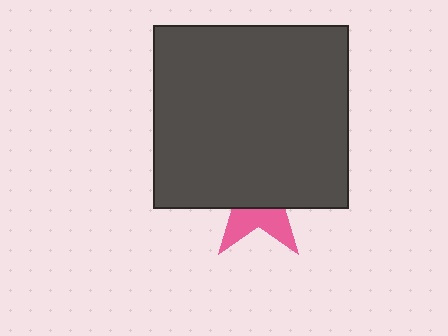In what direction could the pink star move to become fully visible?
The pink star could move down. That would shift it out from behind the dark gray rectangle entirely.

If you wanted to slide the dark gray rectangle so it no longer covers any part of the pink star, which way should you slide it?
Slide it up — that is the most direct way to separate the two shapes.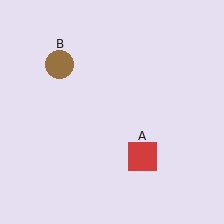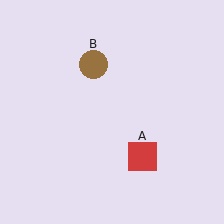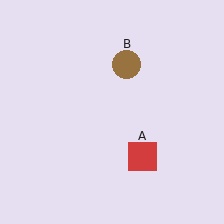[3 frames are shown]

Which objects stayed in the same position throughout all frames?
Red square (object A) remained stationary.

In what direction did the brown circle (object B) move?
The brown circle (object B) moved right.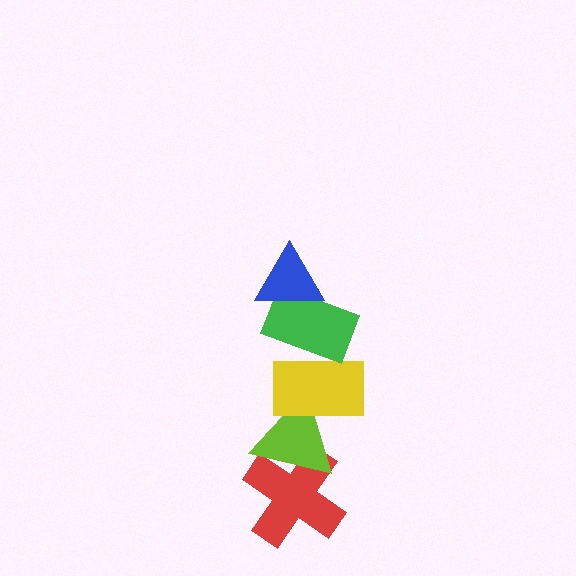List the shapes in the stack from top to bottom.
From top to bottom: the blue triangle, the green rectangle, the yellow rectangle, the lime triangle, the red cross.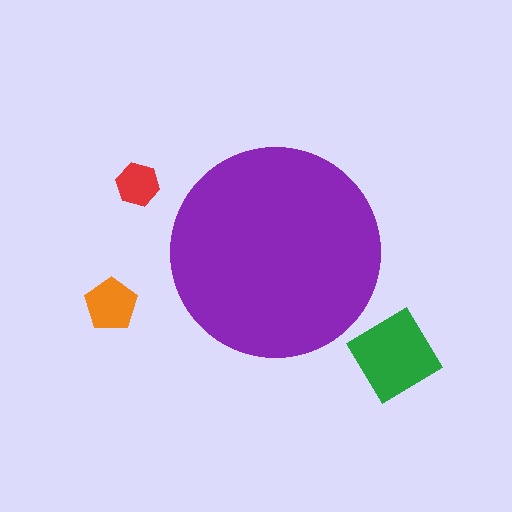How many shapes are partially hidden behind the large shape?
0 shapes are partially hidden.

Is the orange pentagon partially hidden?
No, the orange pentagon is fully visible.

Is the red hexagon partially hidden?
No, the red hexagon is fully visible.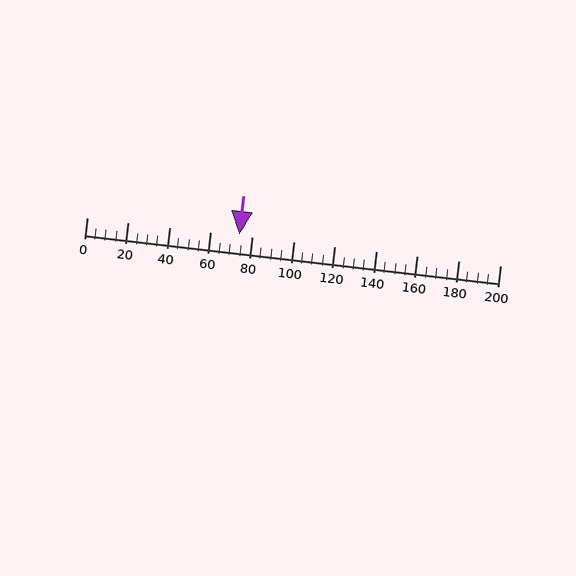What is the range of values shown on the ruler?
The ruler shows values from 0 to 200.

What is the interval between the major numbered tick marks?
The major tick marks are spaced 20 units apart.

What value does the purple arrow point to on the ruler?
The purple arrow points to approximately 74.